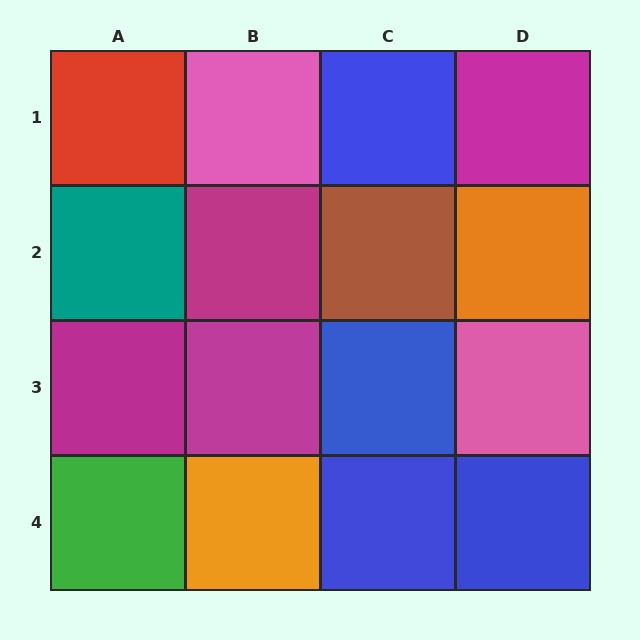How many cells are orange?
2 cells are orange.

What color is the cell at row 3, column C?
Blue.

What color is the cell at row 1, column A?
Red.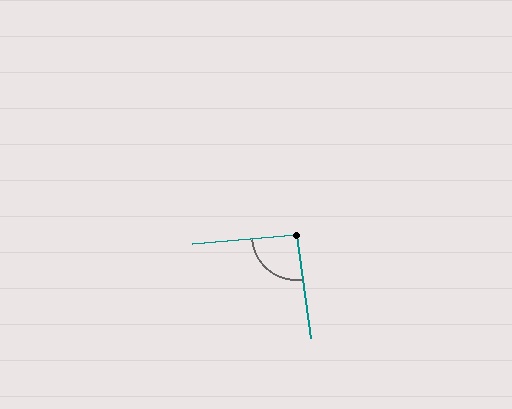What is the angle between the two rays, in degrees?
Approximately 93 degrees.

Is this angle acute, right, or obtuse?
It is approximately a right angle.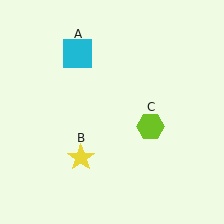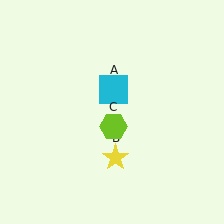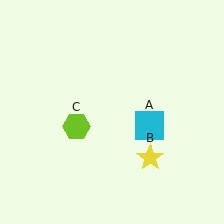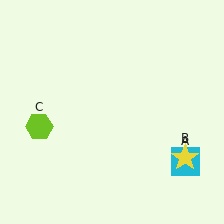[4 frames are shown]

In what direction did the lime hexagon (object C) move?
The lime hexagon (object C) moved left.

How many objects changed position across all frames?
3 objects changed position: cyan square (object A), yellow star (object B), lime hexagon (object C).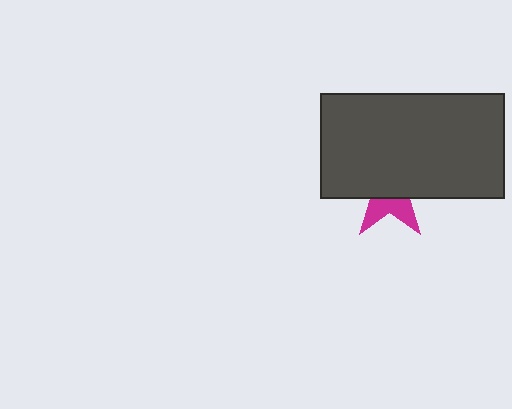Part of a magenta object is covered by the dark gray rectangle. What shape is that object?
It is a star.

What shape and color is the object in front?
The object in front is a dark gray rectangle.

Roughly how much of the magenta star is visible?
A small part of it is visible (roughly 35%).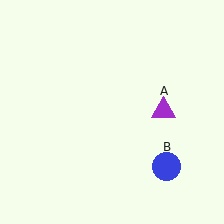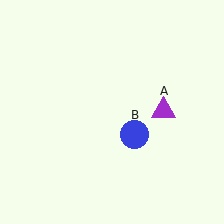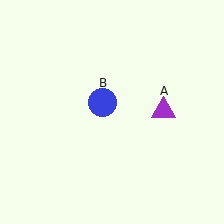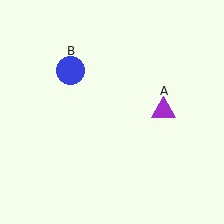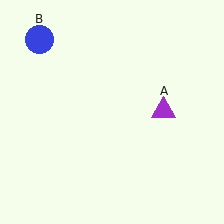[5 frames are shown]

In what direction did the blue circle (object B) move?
The blue circle (object B) moved up and to the left.